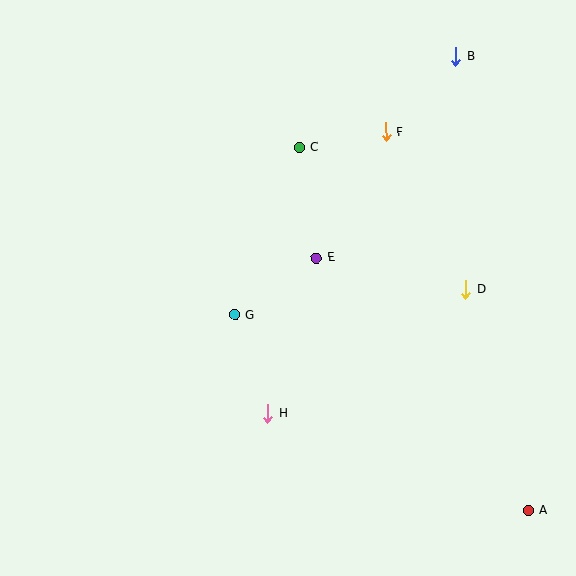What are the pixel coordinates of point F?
Point F is at (386, 132).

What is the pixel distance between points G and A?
The distance between G and A is 353 pixels.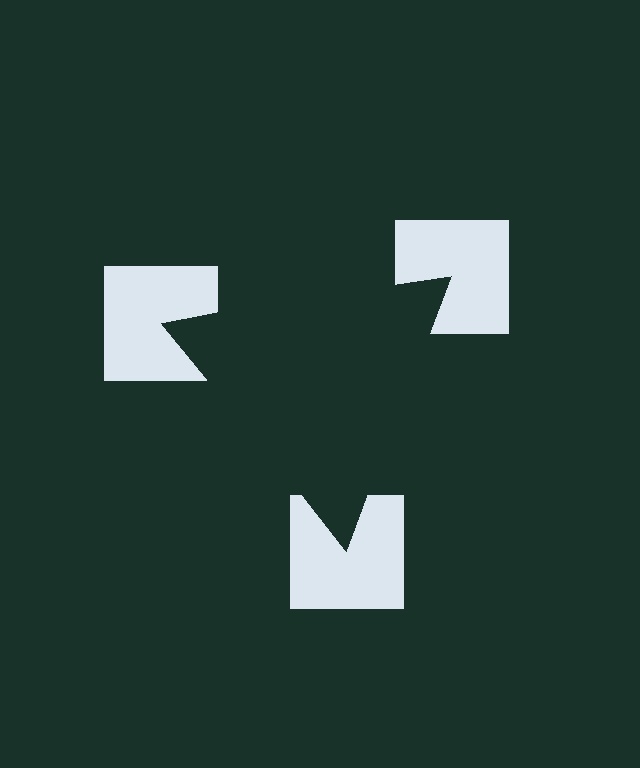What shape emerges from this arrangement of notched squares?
An illusory triangle — its edges are inferred from the aligned wedge cuts in the notched squares, not physically drawn.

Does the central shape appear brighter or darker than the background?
It typically appears slightly darker than the background, even though no actual brightness change is drawn.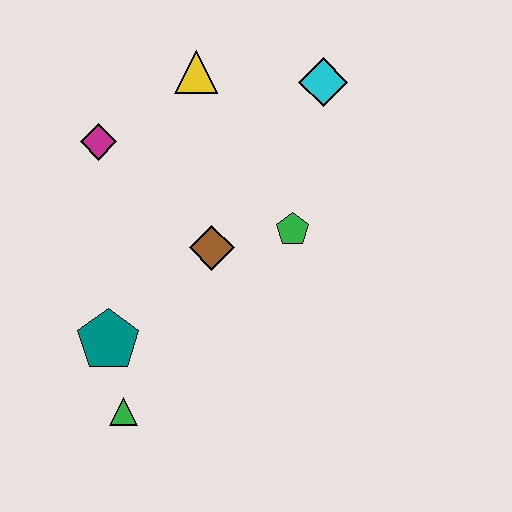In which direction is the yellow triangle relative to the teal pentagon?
The yellow triangle is above the teal pentagon.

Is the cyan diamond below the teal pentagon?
No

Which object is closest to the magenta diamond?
The yellow triangle is closest to the magenta diamond.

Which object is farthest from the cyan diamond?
The green triangle is farthest from the cyan diamond.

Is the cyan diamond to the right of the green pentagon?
Yes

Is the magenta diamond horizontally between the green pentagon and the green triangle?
No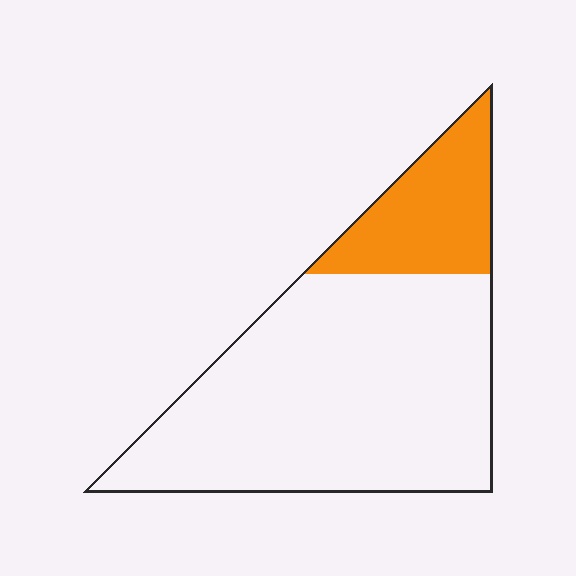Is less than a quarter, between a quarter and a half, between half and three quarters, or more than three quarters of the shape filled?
Less than a quarter.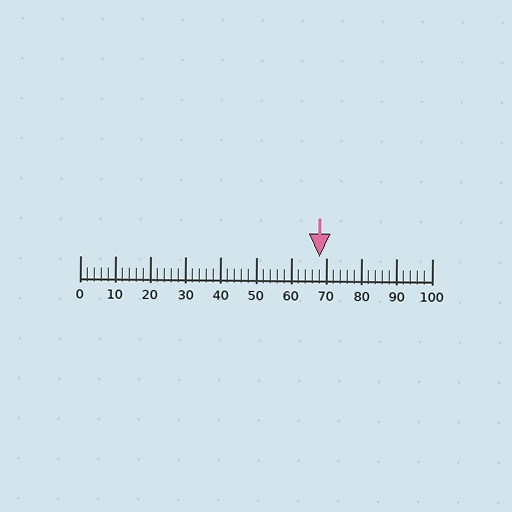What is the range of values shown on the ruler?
The ruler shows values from 0 to 100.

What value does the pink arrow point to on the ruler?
The pink arrow points to approximately 68.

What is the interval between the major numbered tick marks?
The major tick marks are spaced 10 units apart.